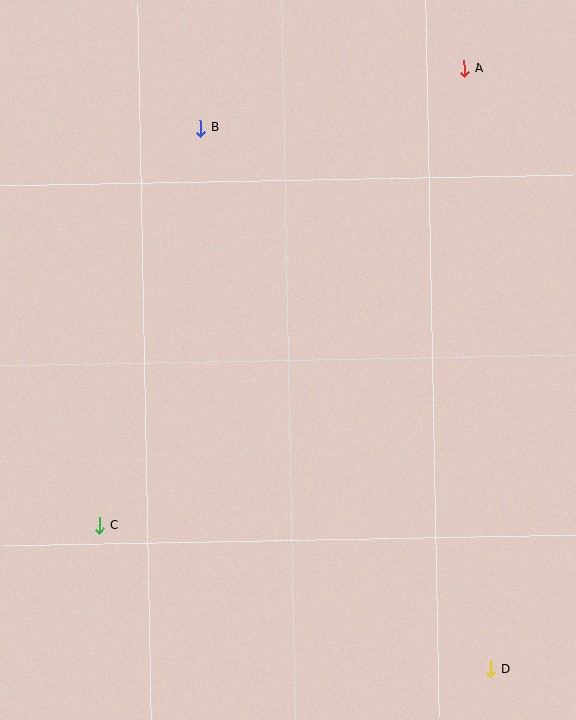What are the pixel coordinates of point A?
Point A is at (464, 68).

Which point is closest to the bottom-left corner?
Point C is closest to the bottom-left corner.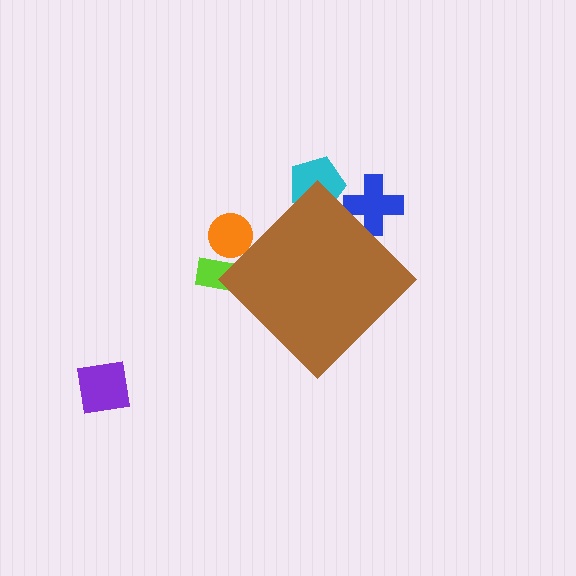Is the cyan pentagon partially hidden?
Yes, the cyan pentagon is partially hidden behind the brown diamond.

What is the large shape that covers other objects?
A brown diamond.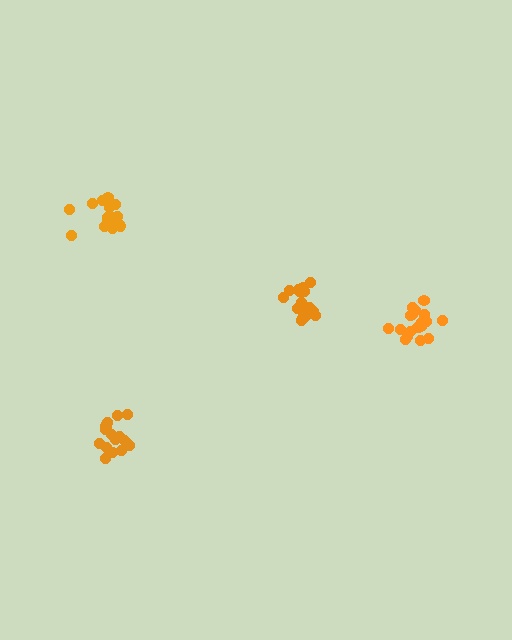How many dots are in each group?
Group 1: 17 dots, Group 2: 18 dots, Group 3: 19 dots, Group 4: 19 dots (73 total).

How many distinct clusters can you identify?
There are 4 distinct clusters.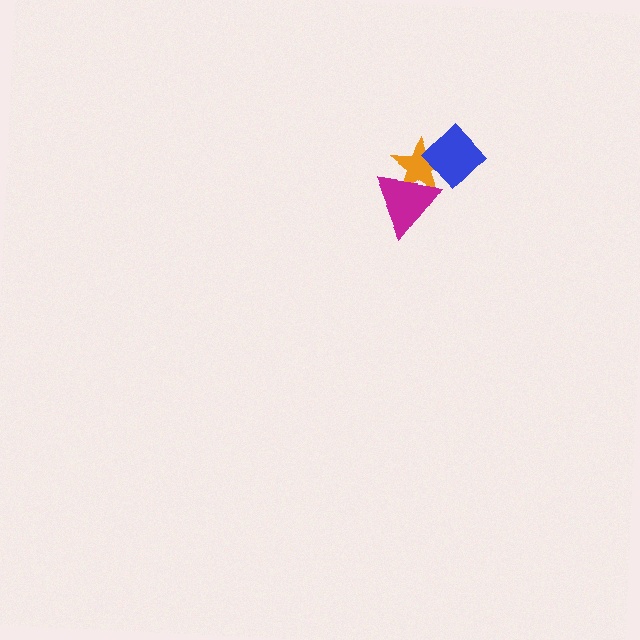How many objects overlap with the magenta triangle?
1 object overlaps with the magenta triangle.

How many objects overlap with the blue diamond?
1 object overlaps with the blue diamond.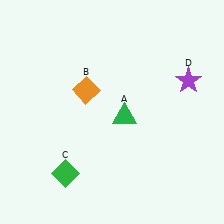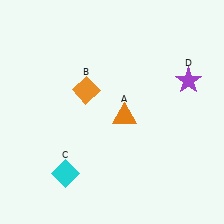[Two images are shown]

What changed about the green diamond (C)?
In Image 1, C is green. In Image 2, it changed to cyan.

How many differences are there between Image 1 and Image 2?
There are 2 differences between the two images.